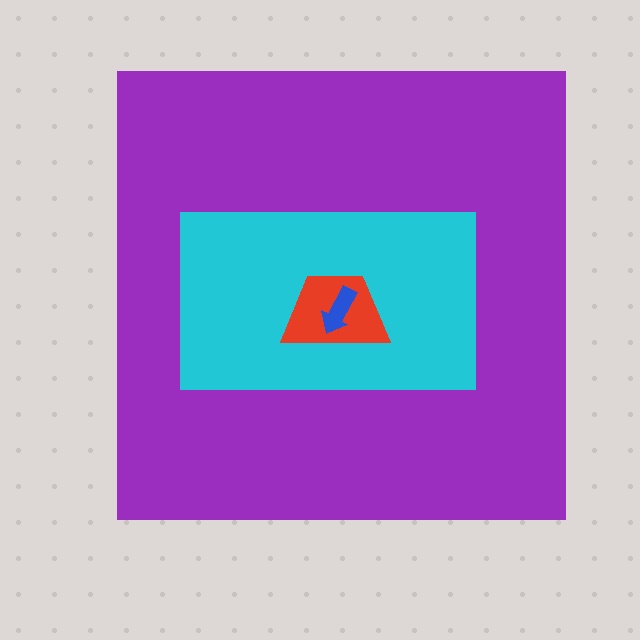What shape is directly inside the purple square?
The cyan rectangle.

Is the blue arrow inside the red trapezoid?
Yes.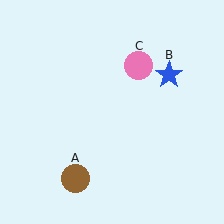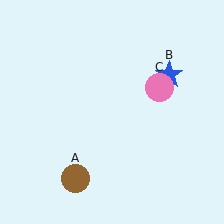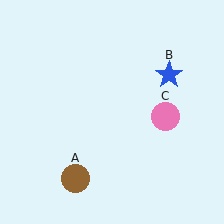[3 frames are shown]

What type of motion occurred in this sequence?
The pink circle (object C) rotated clockwise around the center of the scene.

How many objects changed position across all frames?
1 object changed position: pink circle (object C).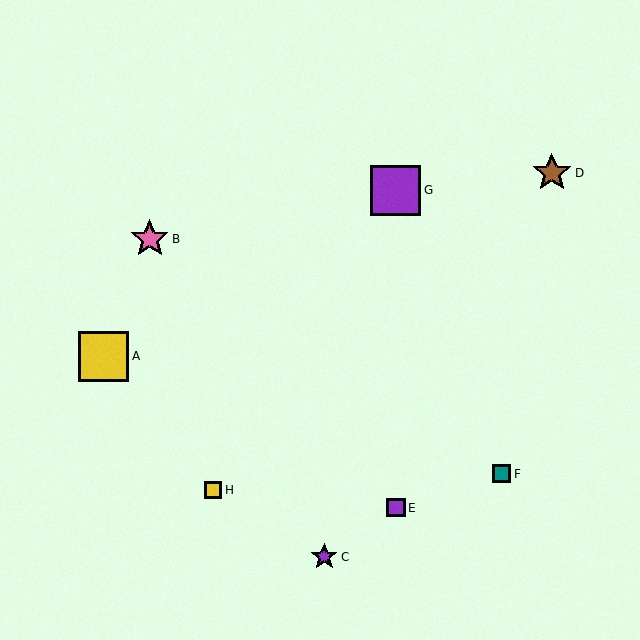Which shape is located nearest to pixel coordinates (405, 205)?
The purple square (labeled G) at (395, 190) is nearest to that location.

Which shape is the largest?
The purple square (labeled G) is the largest.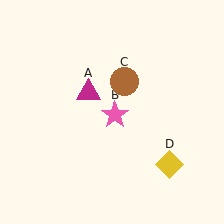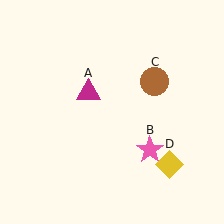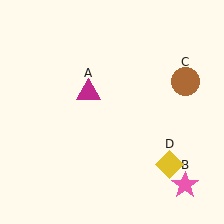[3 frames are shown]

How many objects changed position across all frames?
2 objects changed position: pink star (object B), brown circle (object C).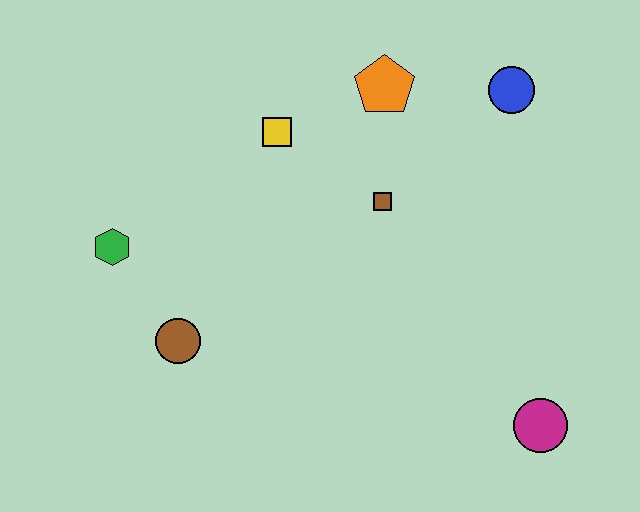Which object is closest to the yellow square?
The orange pentagon is closest to the yellow square.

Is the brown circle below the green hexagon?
Yes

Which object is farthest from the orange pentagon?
The magenta circle is farthest from the orange pentagon.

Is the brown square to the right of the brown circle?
Yes